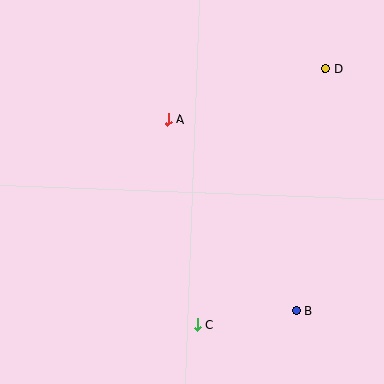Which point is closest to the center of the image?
Point A at (168, 119) is closest to the center.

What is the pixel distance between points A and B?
The distance between A and B is 230 pixels.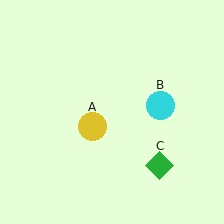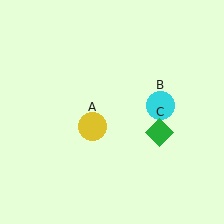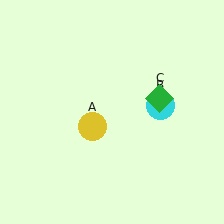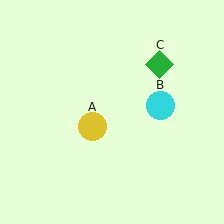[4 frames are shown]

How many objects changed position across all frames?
1 object changed position: green diamond (object C).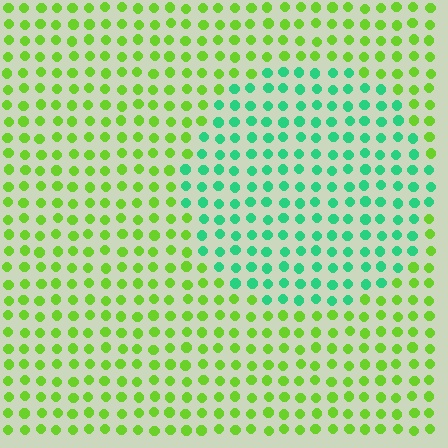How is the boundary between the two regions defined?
The boundary is defined purely by a slight shift in hue (about 54 degrees). Spacing, size, and orientation are identical on both sides.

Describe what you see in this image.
The image is filled with small lime elements in a uniform arrangement. A circle-shaped region is visible where the elements are tinted to a slightly different hue, forming a subtle color boundary.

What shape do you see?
I see a circle.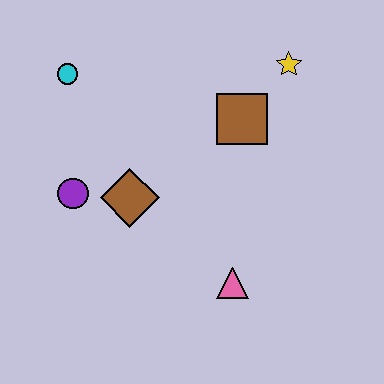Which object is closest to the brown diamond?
The purple circle is closest to the brown diamond.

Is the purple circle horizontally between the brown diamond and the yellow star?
No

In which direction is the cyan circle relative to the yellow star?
The cyan circle is to the left of the yellow star.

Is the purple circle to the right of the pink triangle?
No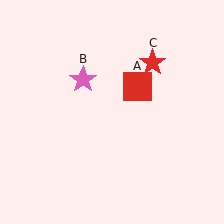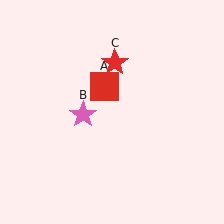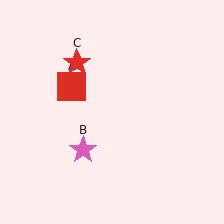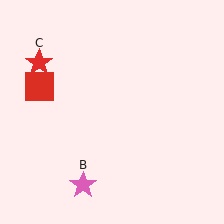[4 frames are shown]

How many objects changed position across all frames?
3 objects changed position: red square (object A), pink star (object B), red star (object C).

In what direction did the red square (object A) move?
The red square (object A) moved left.